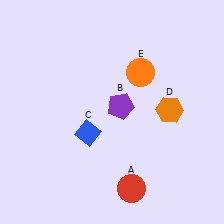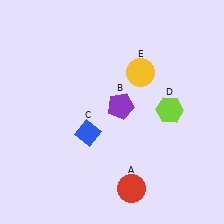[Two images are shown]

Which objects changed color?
D changed from orange to lime. E changed from orange to yellow.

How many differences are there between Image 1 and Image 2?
There are 2 differences between the two images.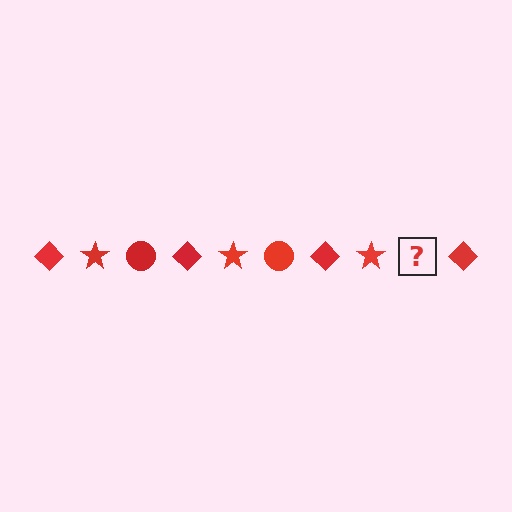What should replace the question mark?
The question mark should be replaced with a red circle.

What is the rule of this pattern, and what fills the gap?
The rule is that the pattern cycles through diamond, star, circle shapes in red. The gap should be filled with a red circle.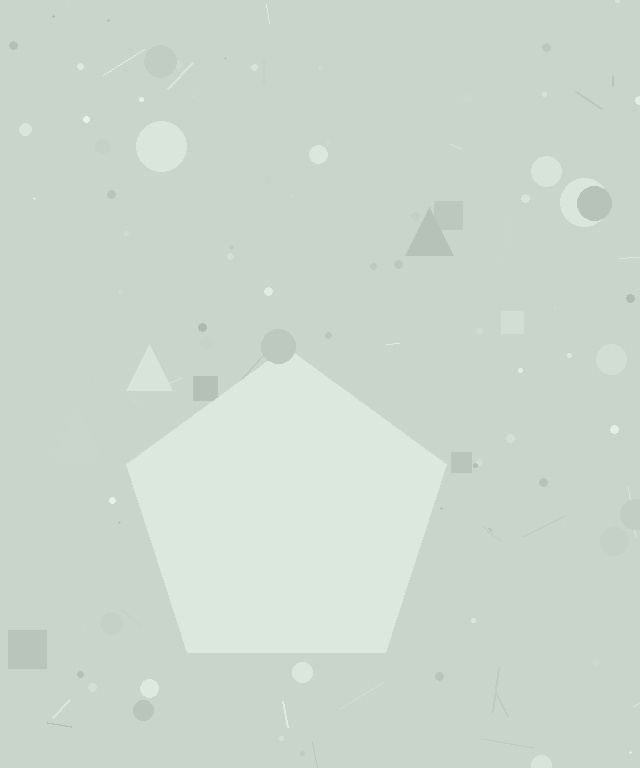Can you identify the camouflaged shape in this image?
The camouflaged shape is a pentagon.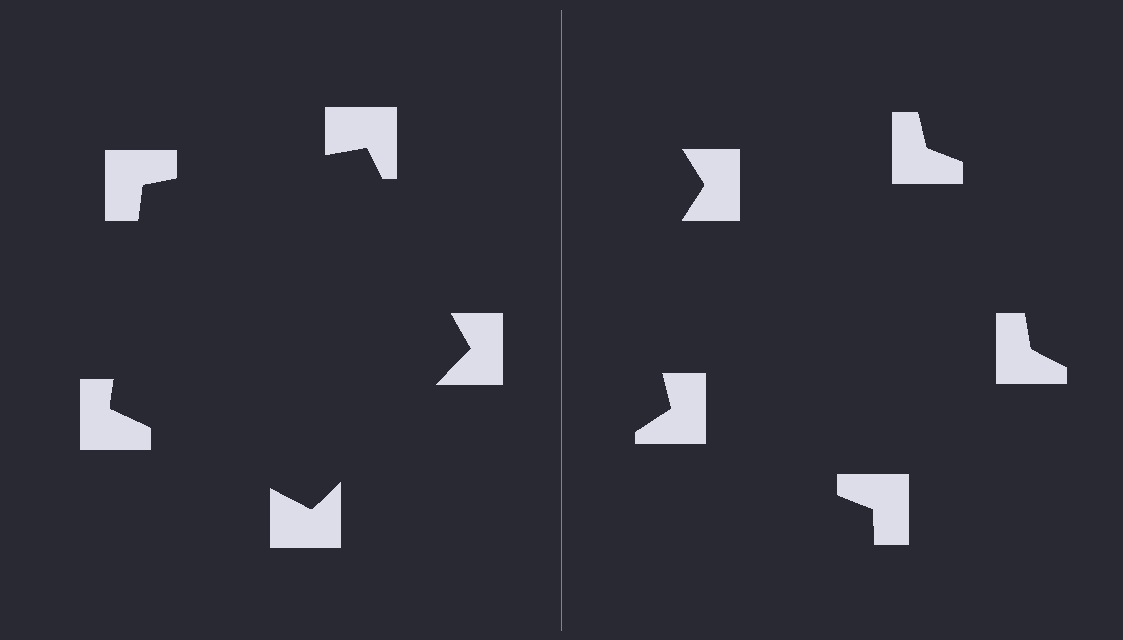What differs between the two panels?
The notched squares are positioned identically on both sides; only the wedge orientations differ. On the left they align to a pentagon; on the right they are misaligned.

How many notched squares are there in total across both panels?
10 — 5 on each side.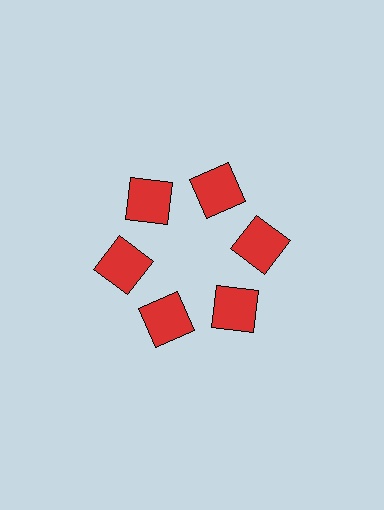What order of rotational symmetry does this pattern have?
This pattern has 6-fold rotational symmetry.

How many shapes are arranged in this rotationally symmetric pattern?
There are 6 shapes, arranged in 6 groups of 1.